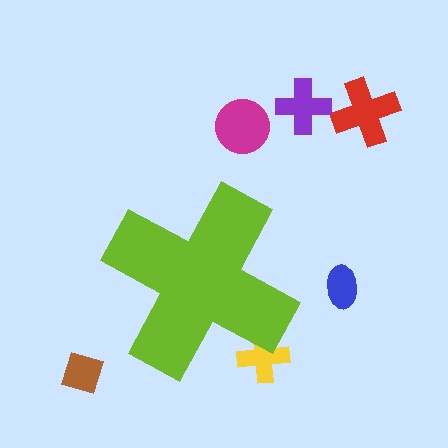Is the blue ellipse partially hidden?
No, the blue ellipse is fully visible.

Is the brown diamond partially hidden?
No, the brown diamond is fully visible.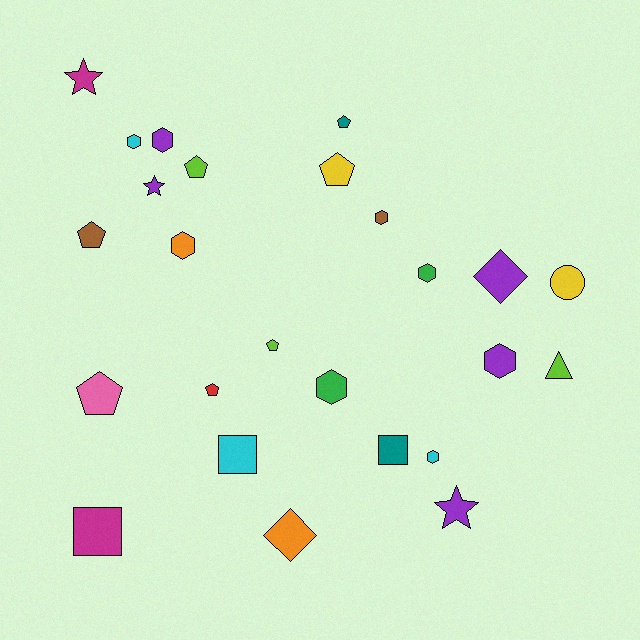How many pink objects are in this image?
There is 1 pink object.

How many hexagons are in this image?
There are 8 hexagons.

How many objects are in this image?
There are 25 objects.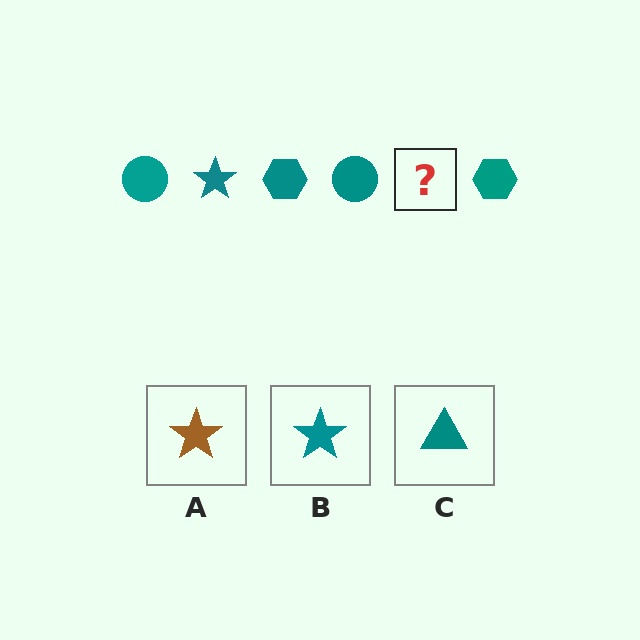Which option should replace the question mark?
Option B.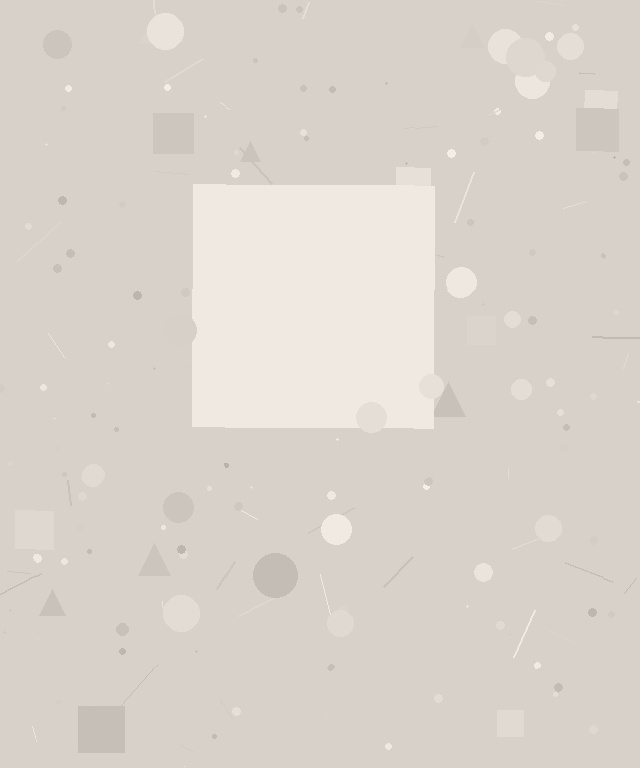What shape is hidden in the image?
A square is hidden in the image.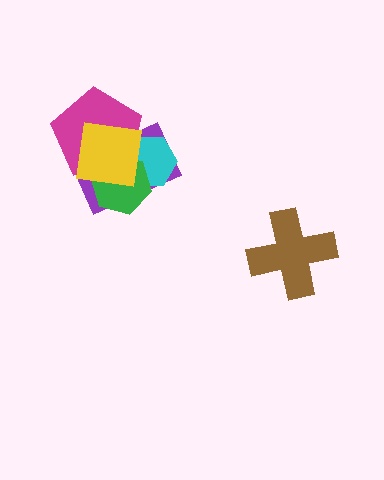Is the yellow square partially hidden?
No, no other shape covers it.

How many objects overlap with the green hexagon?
4 objects overlap with the green hexagon.